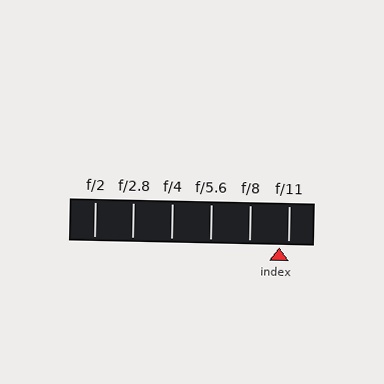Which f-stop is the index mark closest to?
The index mark is closest to f/11.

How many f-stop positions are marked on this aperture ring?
There are 6 f-stop positions marked.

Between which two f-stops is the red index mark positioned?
The index mark is between f/8 and f/11.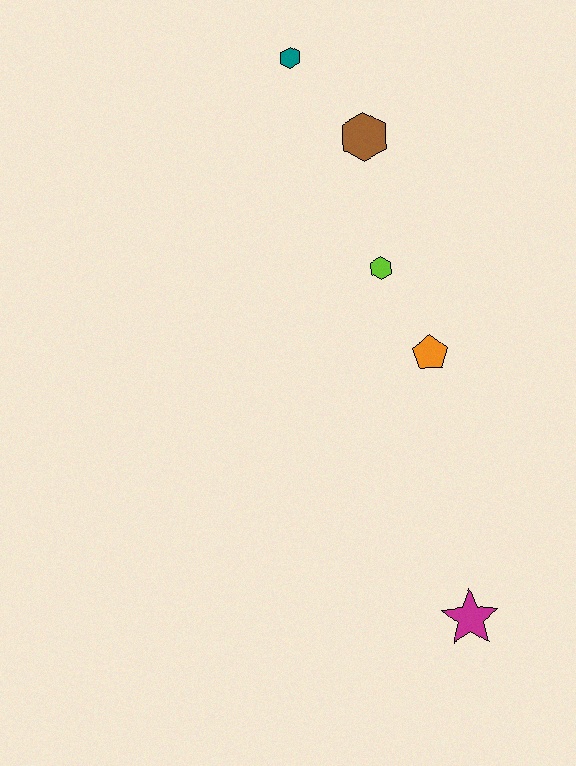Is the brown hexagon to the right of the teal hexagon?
Yes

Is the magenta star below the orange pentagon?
Yes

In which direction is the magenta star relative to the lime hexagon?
The magenta star is below the lime hexagon.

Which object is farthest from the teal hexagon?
The magenta star is farthest from the teal hexagon.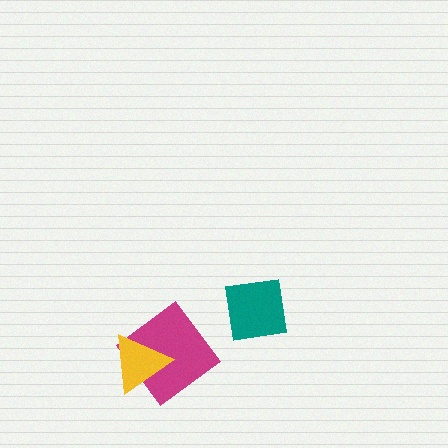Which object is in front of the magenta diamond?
The yellow triangle is in front of the magenta diamond.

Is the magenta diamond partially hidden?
Yes, it is partially covered by another shape.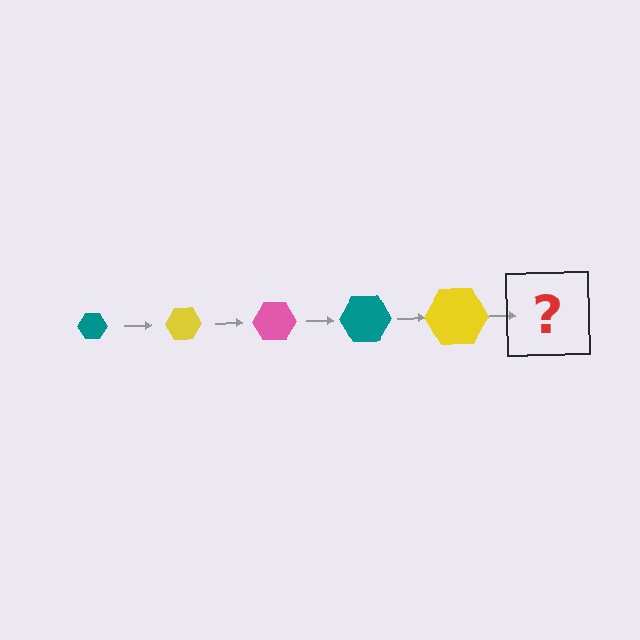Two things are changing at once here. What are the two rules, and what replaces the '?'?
The two rules are that the hexagon grows larger each step and the color cycles through teal, yellow, and pink. The '?' should be a pink hexagon, larger than the previous one.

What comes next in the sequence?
The next element should be a pink hexagon, larger than the previous one.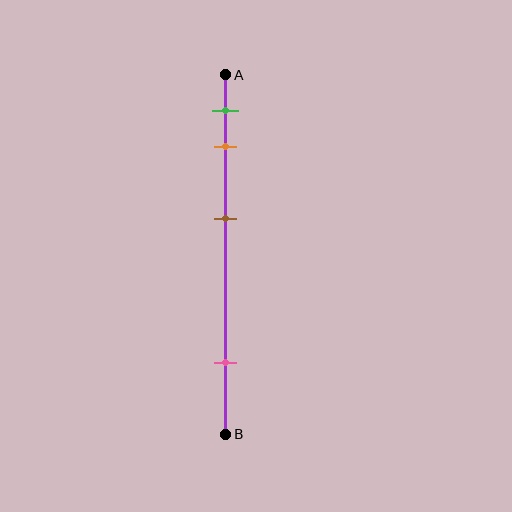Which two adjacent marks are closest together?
The green and orange marks are the closest adjacent pair.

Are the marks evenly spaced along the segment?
No, the marks are not evenly spaced.